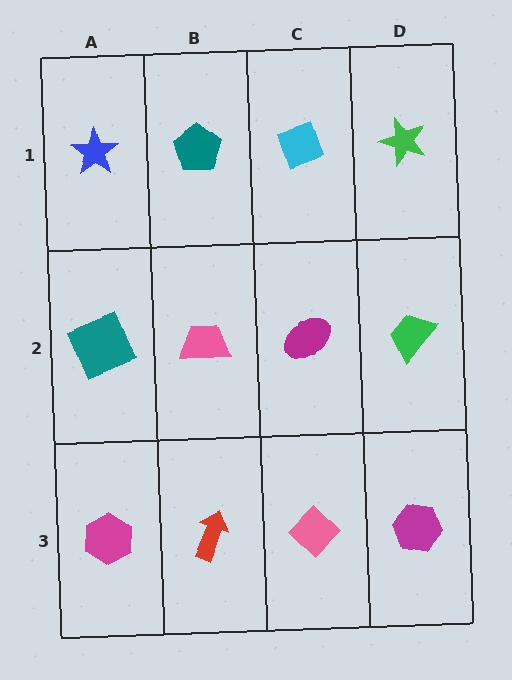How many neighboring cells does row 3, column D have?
2.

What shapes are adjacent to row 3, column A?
A teal square (row 2, column A), a red arrow (row 3, column B).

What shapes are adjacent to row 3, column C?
A magenta ellipse (row 2, column C), a red arrow (row 3, column B), a magenta hexagon (row 3, column D).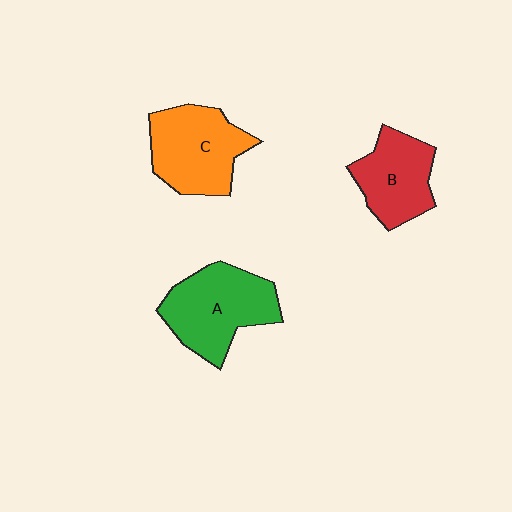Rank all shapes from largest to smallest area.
From largest to smallest: A (green), C (orange), B (red).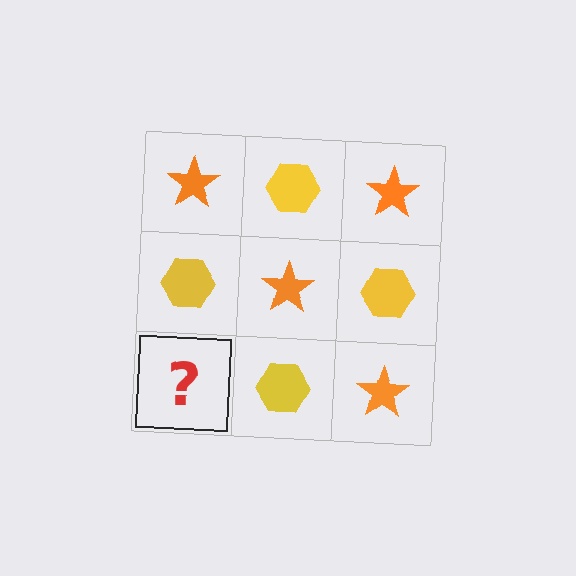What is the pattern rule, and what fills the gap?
The rule is that it alternates orange star and yellow hexagon in a checkerboard pattern. The gap should be filled with an orange star.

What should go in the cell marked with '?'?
The missing cell should contain an orange star.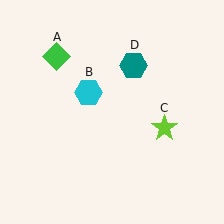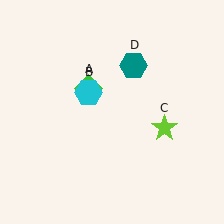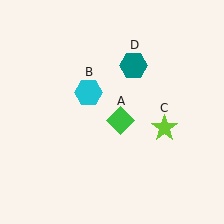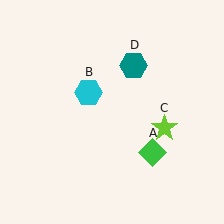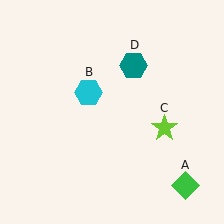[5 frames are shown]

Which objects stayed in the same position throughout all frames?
Cyan hexagon (object B) and lime star (object C) and teal hexagon (object D) remained stationary.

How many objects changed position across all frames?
1 object changed position: green diamond (object A).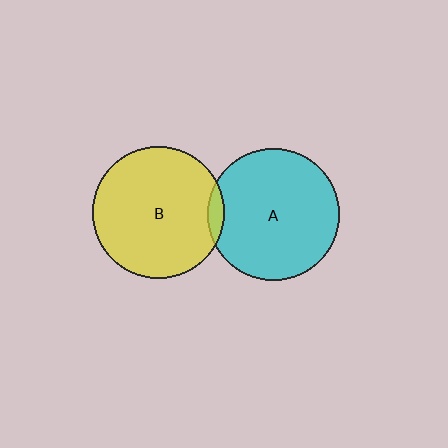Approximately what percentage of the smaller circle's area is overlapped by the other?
Approximately 5%.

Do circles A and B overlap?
Yes.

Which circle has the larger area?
Circle A (cyan).